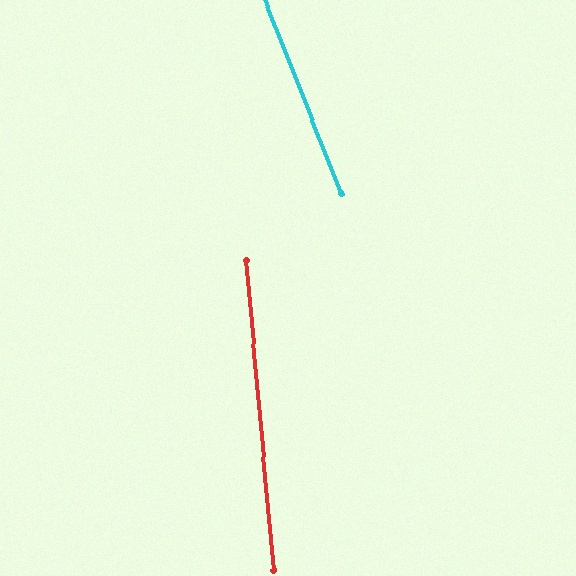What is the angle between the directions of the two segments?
Approximately 16 degrees.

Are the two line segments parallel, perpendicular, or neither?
Neither parallel nor perpendicular — they differ by about 16°.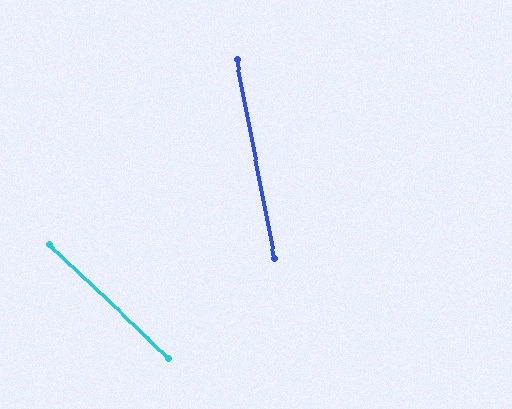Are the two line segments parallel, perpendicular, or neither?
Neither parallel nor perpendicular — they differ by about 36°.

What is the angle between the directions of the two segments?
Approximately 36 degrees.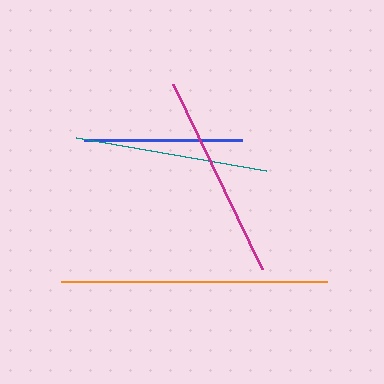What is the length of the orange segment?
The orange segment is approximately 266 pixels long.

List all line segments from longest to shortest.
From longest to shortest: orange, magenta, teal, blue.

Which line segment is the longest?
The orange line is the longest at approximately 266 pixels.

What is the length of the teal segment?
The teal segment is approximately 193 pixels long.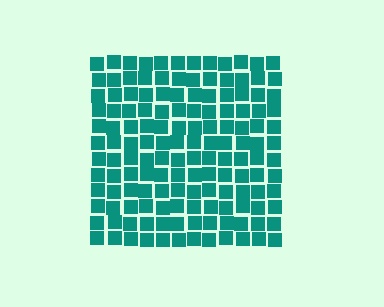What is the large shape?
The large shape is a square.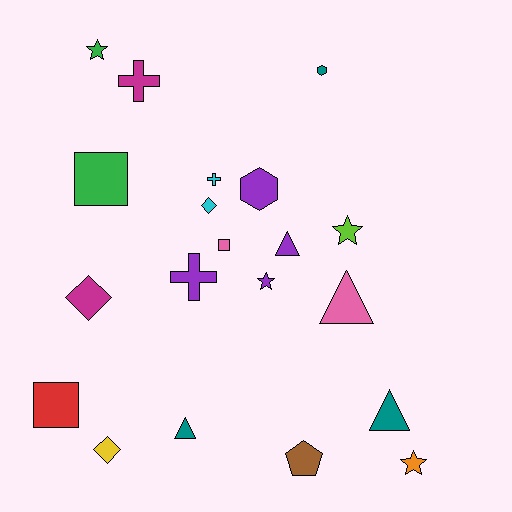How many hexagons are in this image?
There are 2 hexagons.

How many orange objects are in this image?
There is 1 orange object.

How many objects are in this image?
There are 20 objects.